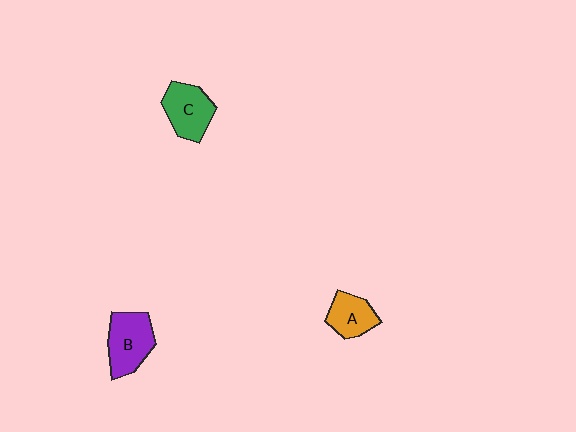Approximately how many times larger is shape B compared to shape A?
Approximately 1.4 times.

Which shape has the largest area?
Shape B (purple).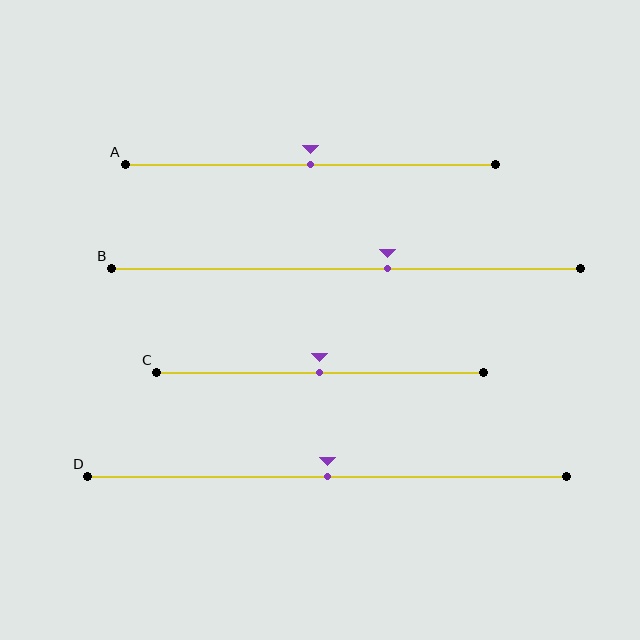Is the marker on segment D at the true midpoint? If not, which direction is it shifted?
Yes, the marker on segment D is at the true midpoint.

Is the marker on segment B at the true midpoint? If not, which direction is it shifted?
No, the marker on segment B is shifted to the right by about 9% of the segment length.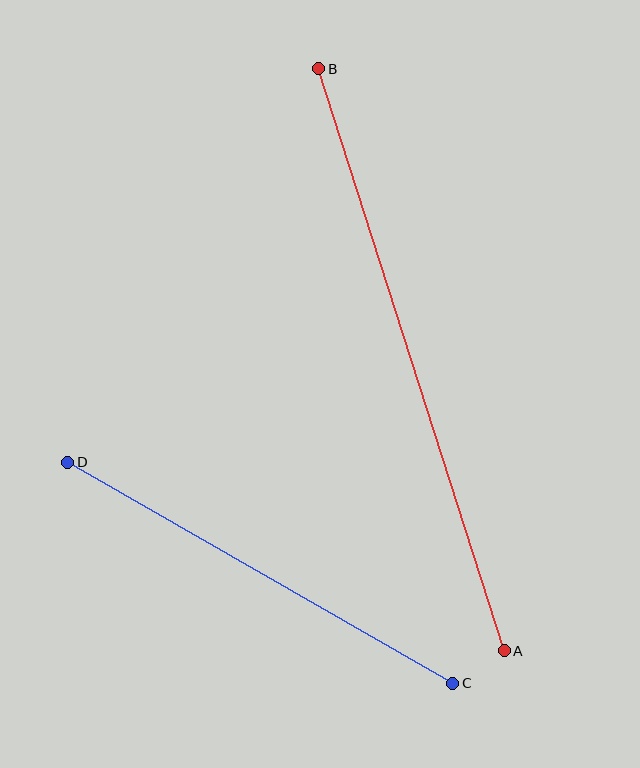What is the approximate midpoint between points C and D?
The midpoint is at approximately (260, 573) pixels.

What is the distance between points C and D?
The distance is approximately 444 pixels.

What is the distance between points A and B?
The distance is approximately 611 pixels.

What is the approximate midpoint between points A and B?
The midpoint is at approximately (412, 360) pixels.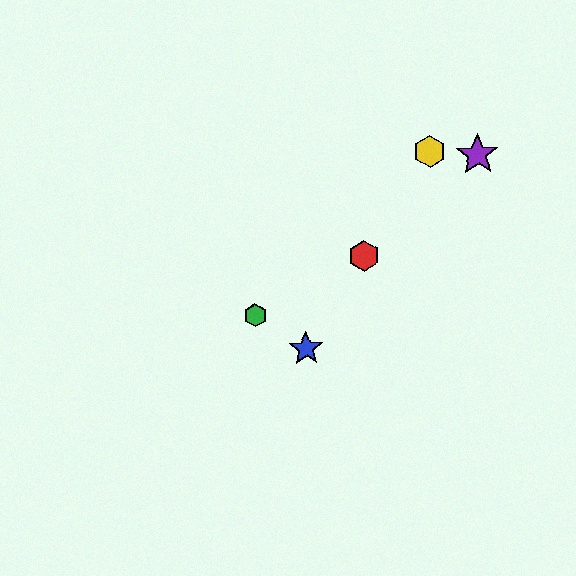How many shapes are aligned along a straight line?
3 shapes (the red hexagon, the blue star, the yellow hexagon) are aligned along a straight line.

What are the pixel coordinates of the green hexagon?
The green hexagon is at (255, 315).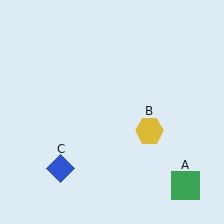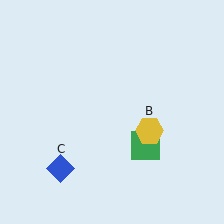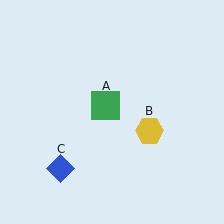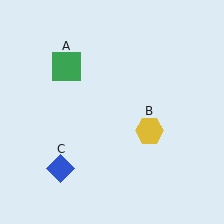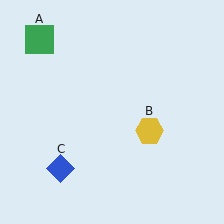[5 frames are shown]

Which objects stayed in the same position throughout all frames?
Yellow hexagon (object B) and blue diamond (object C) remained stationary.